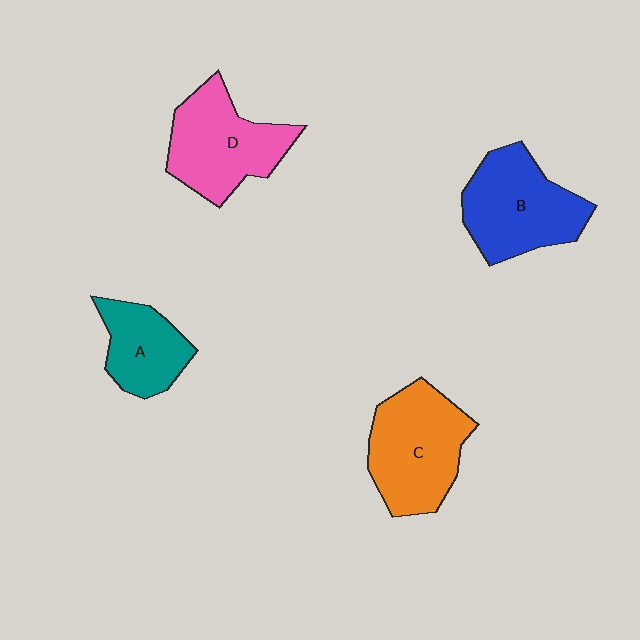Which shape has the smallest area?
Shape A (teal).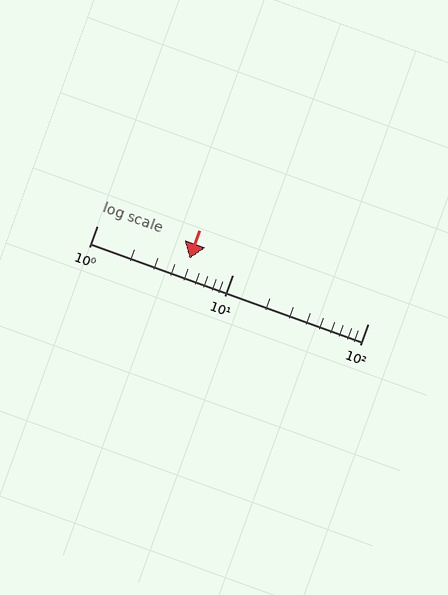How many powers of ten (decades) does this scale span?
The scale spans 2 decades, from 1 to 100.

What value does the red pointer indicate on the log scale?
The pointer indicates approximately 4.8.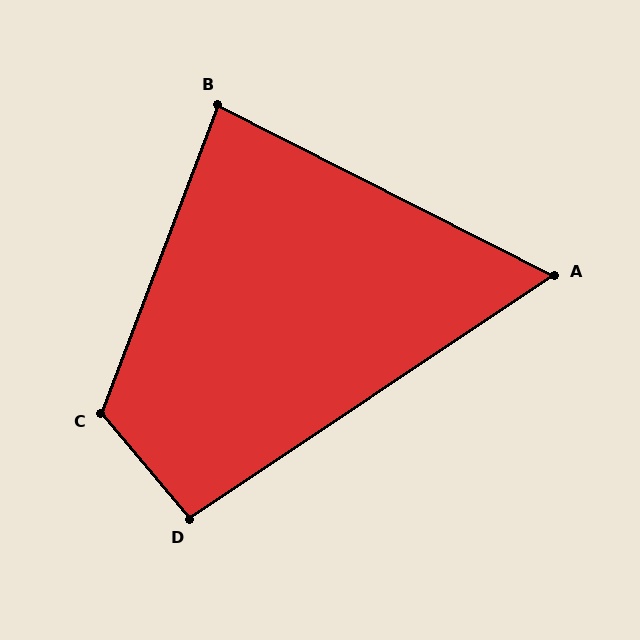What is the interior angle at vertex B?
Approximately 84 degrees (acute).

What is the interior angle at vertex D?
Approximately 96 degrees (obtuse).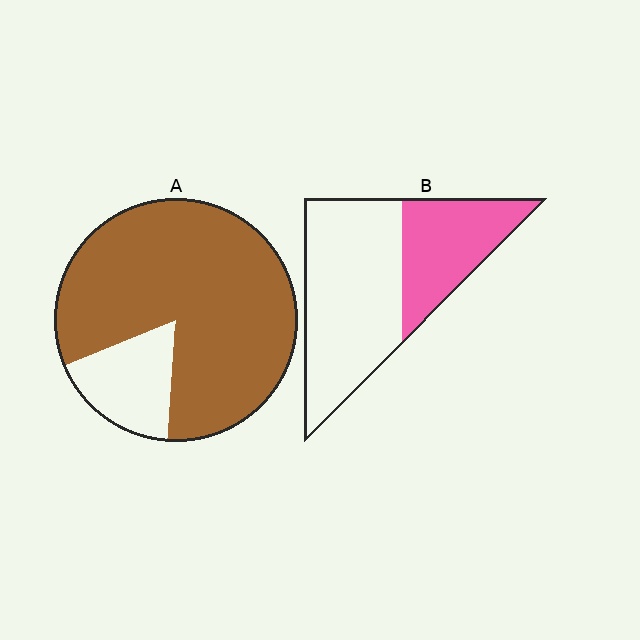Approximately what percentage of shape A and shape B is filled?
A is approximately 80% and B is approximately 35%.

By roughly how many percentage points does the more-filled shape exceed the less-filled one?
By roughly 45 percentage points (A over B).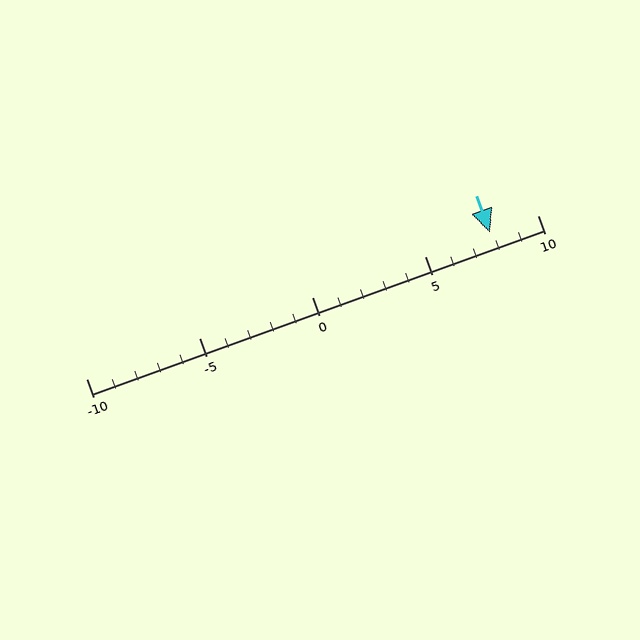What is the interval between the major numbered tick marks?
The major tick marks are spaced 5 units apart.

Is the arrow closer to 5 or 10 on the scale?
The arrow is closer to 10.